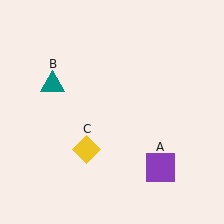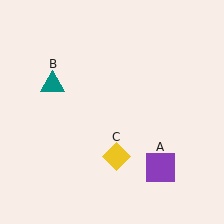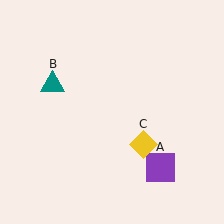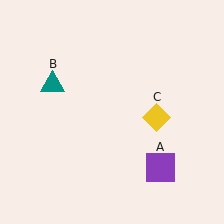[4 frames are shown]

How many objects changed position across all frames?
1 object changed position: yellow diamond (object C).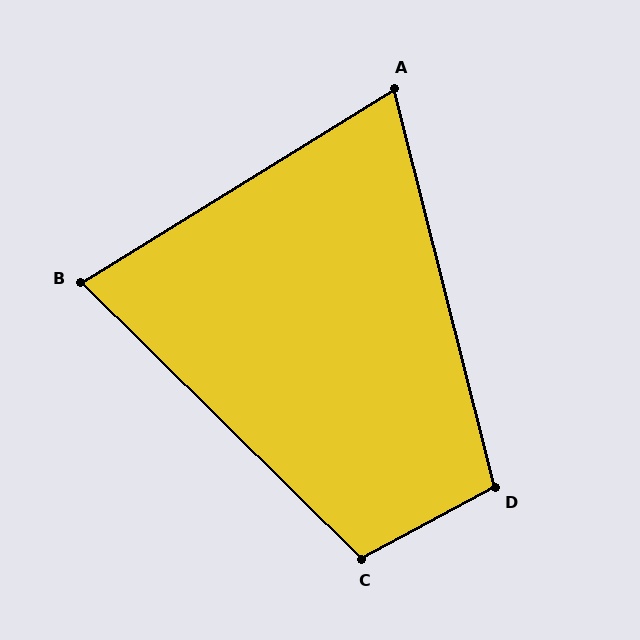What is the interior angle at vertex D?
Approximately 104 degrees (obtuse).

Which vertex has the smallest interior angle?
A, at approximately 73 degrees.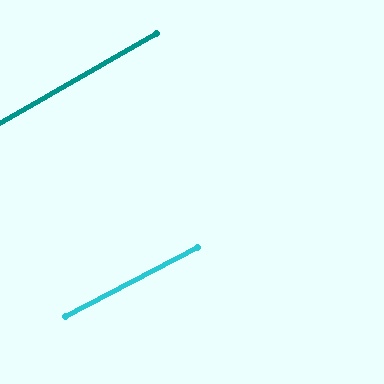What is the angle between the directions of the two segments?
Approximately 2 degrees.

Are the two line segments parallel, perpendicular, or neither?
Parallel — their directions differ by only 1.9°.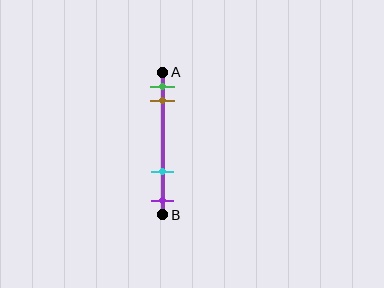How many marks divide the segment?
There are 4 marks dividing the segment.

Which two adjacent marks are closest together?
The green and brown marks are the closest adjacent pair.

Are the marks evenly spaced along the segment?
No, the marks are not evenly spaced.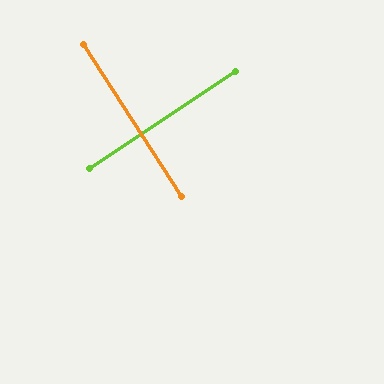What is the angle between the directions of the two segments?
Approximately 89 degrees.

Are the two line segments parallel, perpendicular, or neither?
Perpendicular — they meet at approximately 89°.